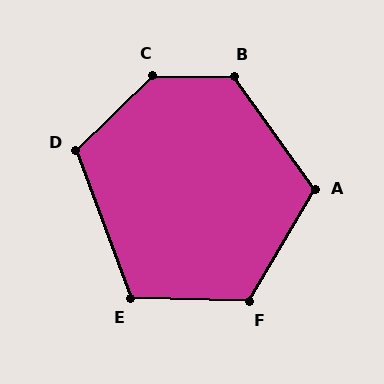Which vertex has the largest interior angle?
C, at approximately 135 degrees.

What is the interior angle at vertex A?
Approximately 114 degrees (obtuse).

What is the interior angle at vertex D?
Approximately 114 degrees (obtuse).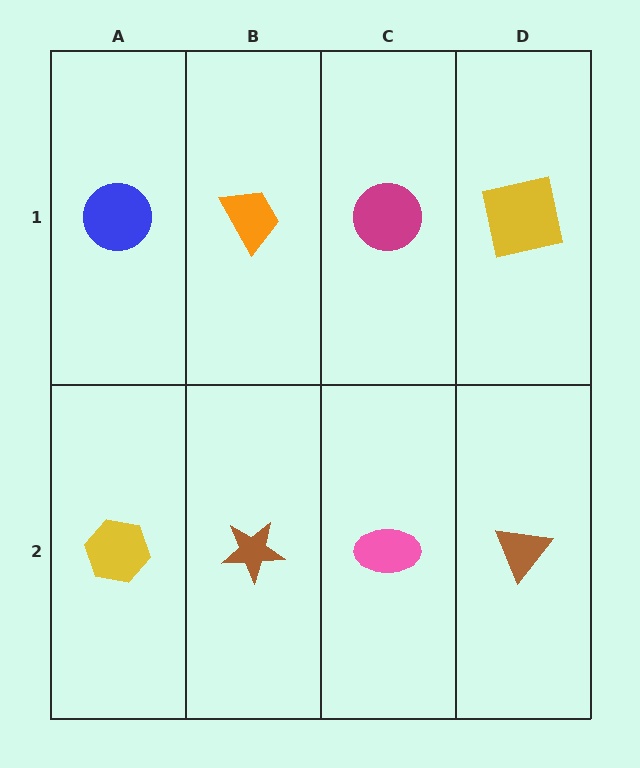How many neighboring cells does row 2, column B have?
3.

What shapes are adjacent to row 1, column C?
A pink ellipse (row 2, column C), an orange trapezoid (row 1, column B), a yellow square (row 1, column D).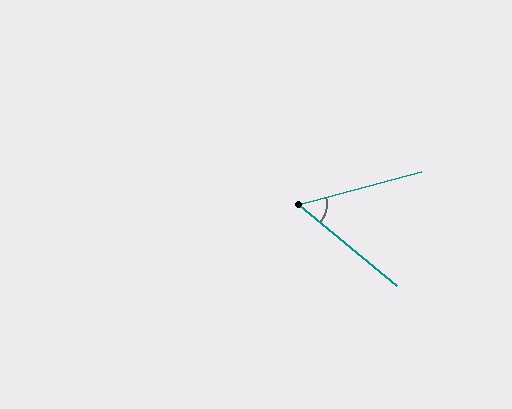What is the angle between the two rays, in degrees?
Approximately 55 degrees.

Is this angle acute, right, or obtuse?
It is acute.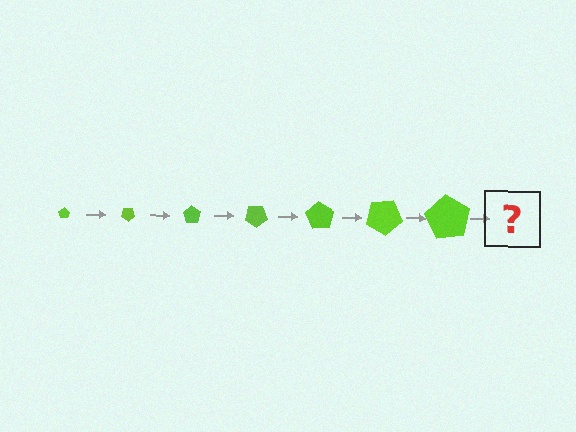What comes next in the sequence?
The next element should be a pentagon, larger than the previous one and rotated 245 degrees from the start.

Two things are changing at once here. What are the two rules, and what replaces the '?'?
The two rules are that the pentagon grows larger each step and it rotates 35 degrees each step. The '?' should be a pentagon, larger than the previous one and rotated 245 degrees from the start.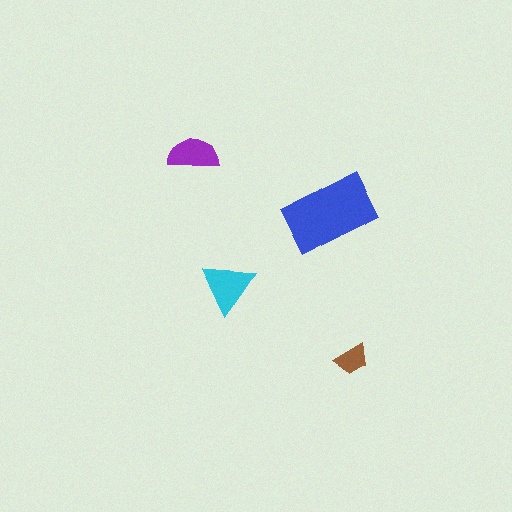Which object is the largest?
The blue rectangle.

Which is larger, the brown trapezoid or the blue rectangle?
The blue rectangle.